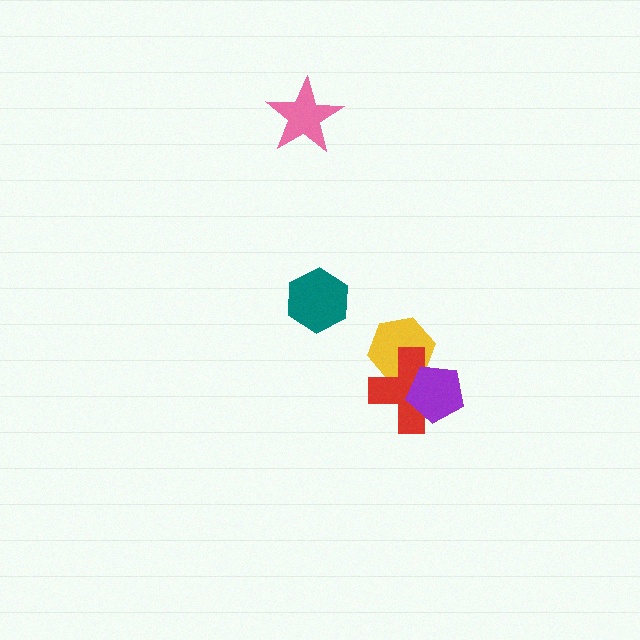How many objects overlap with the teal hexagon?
0 objects overlap with the teal hexagon.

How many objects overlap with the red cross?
2 objects overlap with the red cross.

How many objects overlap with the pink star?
0 objects overlap with the pink star.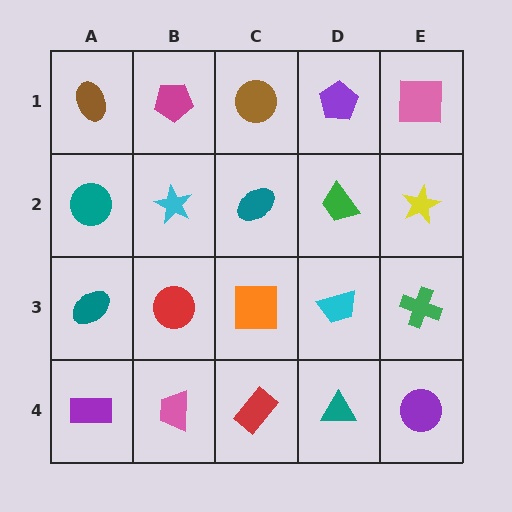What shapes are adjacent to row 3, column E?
A yellow star (row 2, column E), a purple circle (row 4, column E), a cyan trapezoid (row 3, column D).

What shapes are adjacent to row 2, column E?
A pink square (row 1, column E), a green cross (row 3, column E), a green trapezoid (row 2, column D).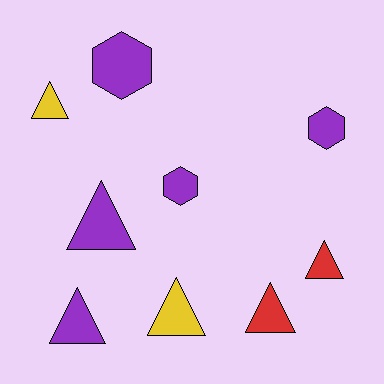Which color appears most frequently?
Purple, with 5 objects.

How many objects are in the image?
There are 9 objects.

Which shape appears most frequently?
Triangle, with 6 objects.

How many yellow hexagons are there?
There are no yellow hexagons.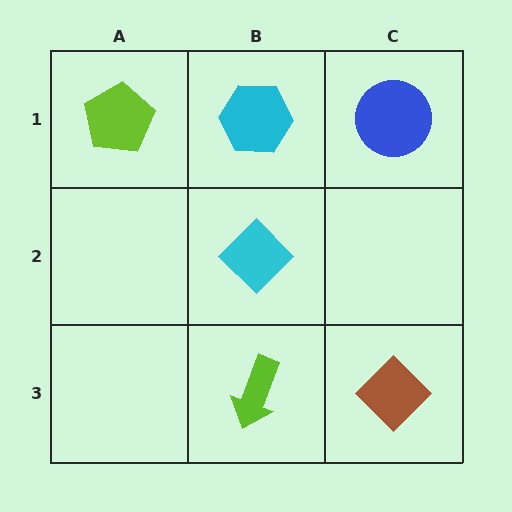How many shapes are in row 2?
1 shape.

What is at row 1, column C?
A blue circle.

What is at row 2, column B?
A cyan diamond.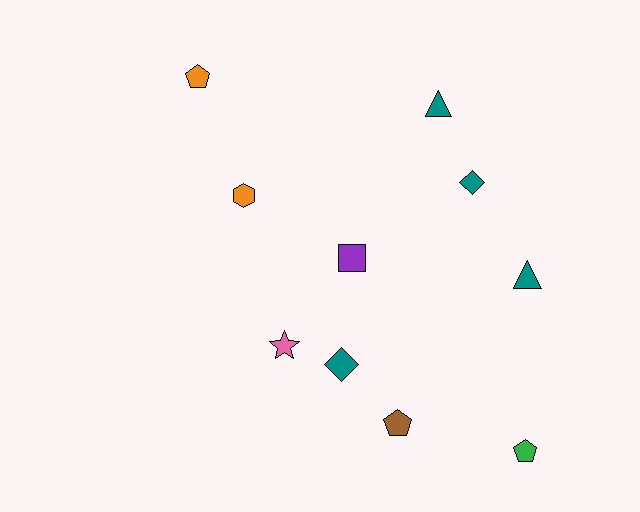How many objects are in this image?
There are 10 objects.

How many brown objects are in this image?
There is 1 brown object.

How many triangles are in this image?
There are 2 triangles.